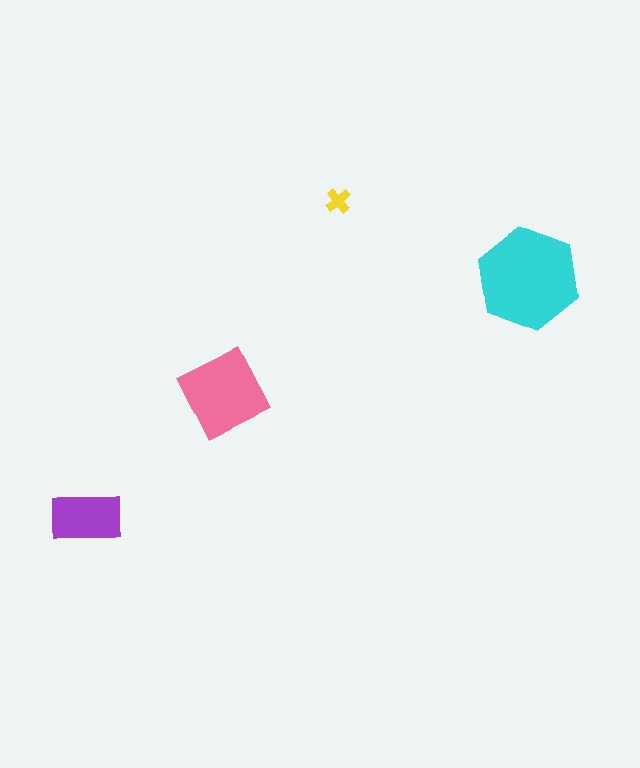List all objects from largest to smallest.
The cyan hexagon, the pink square, the purple rectangle, the yellow cross.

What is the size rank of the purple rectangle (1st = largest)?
3rd.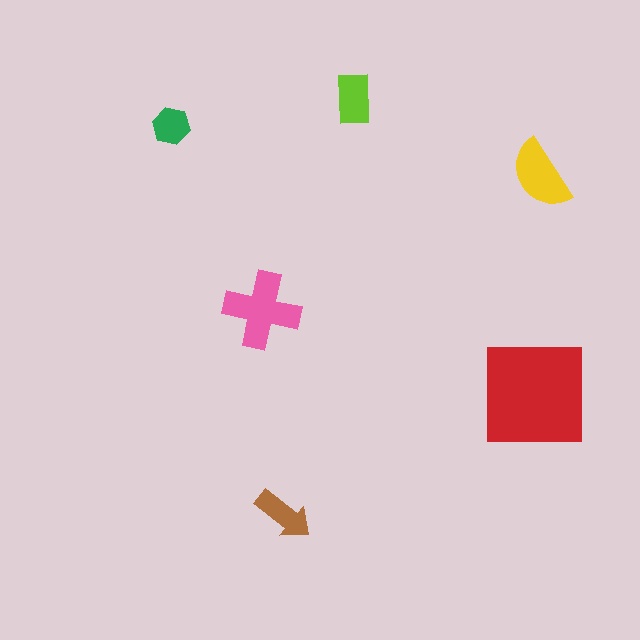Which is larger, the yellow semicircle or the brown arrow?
The yellow semicircle.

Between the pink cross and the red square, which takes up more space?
The red square.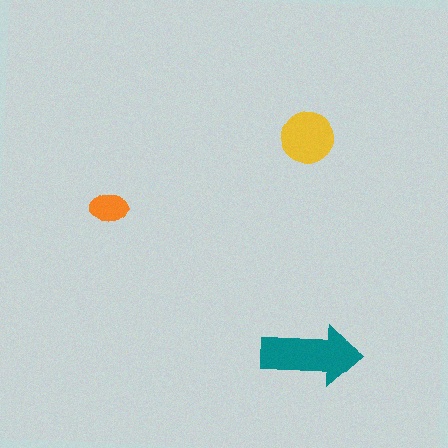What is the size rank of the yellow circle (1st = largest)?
2nd.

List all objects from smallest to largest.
The orange ellipse, the yellow circle, the teal arrow.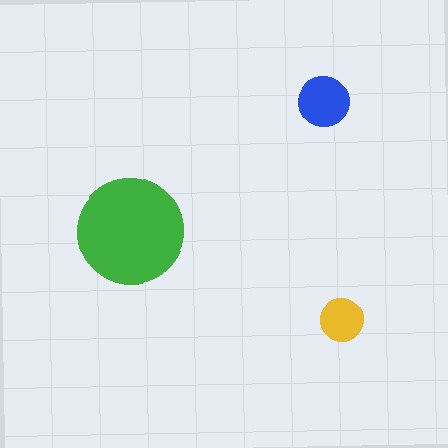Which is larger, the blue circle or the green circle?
The green one.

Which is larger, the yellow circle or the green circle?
The green one.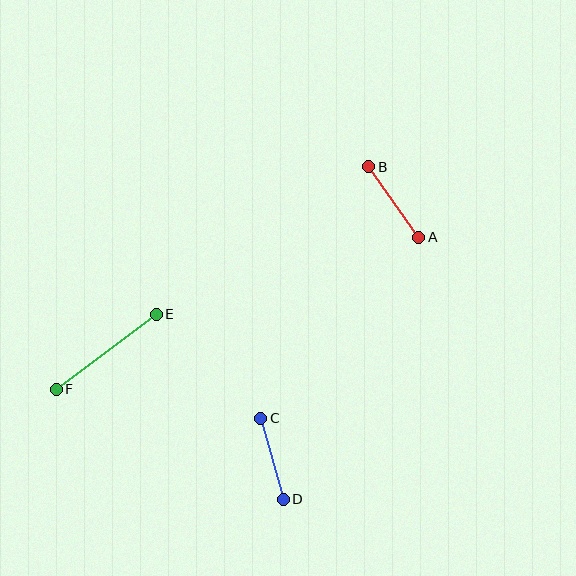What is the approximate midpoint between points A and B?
The midpoint is at approximately (394, 202) pixels.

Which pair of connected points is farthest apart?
Points E and F are farthest apart.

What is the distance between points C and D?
The distance is approximately 84 pixels.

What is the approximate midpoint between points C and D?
The midpoint is at approximately (272, 459) pixels.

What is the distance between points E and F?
The distance is approximately 125 pixels.